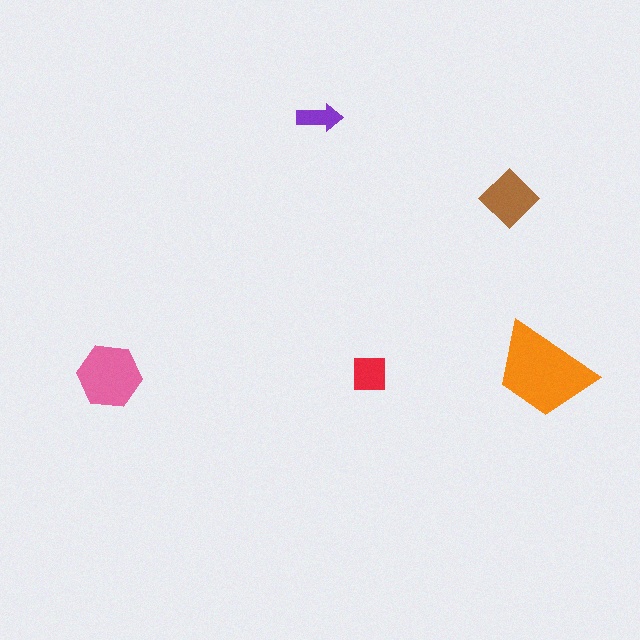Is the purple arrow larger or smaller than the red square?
Smaller.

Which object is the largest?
The orange trapezoid.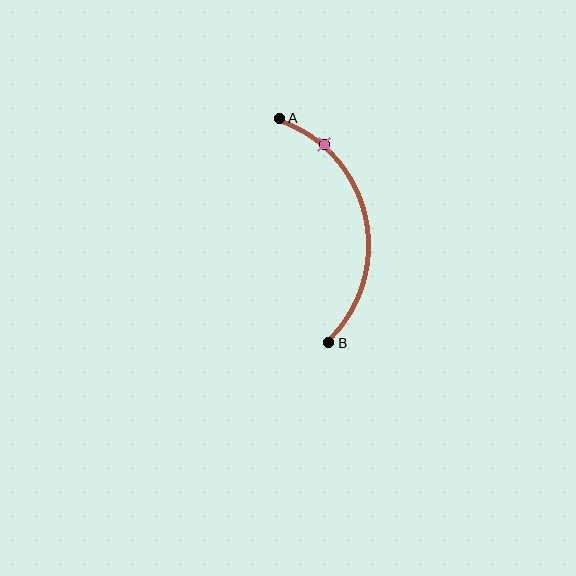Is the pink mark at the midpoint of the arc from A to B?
No. The pink mark lies on the arc but is closer to endpoint A. The arc midpoint would be at the point on the curve equidistant along the arc from both A and B.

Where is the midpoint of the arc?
The arc midpoint is the point on the curve farthest from the straight line joining A and B. It sits to the right of that line.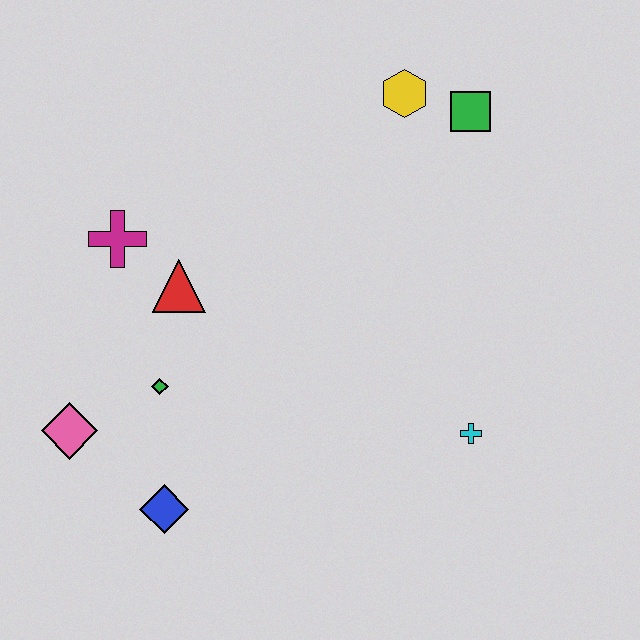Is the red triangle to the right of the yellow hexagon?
No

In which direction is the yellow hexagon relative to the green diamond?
The yellow hexagon is above the green diamond.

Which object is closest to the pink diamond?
The green diamond is closest to the pink diamond.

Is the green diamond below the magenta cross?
Yes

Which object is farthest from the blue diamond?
The green square is farthest from the blue diamond.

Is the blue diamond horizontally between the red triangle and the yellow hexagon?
No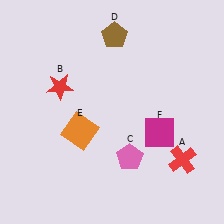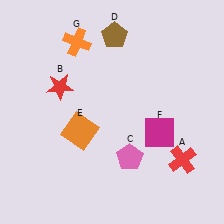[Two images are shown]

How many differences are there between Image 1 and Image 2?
There is 1 difference between the two images.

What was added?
An orange cross (G) was added in Image 2.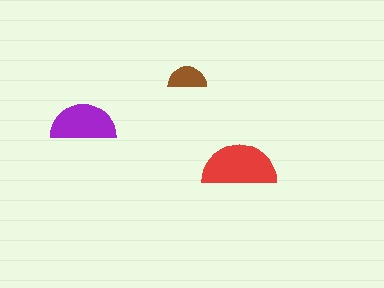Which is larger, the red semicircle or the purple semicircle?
The red one.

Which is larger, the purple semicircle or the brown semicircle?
The purple one.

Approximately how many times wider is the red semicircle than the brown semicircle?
About 2 times wider.